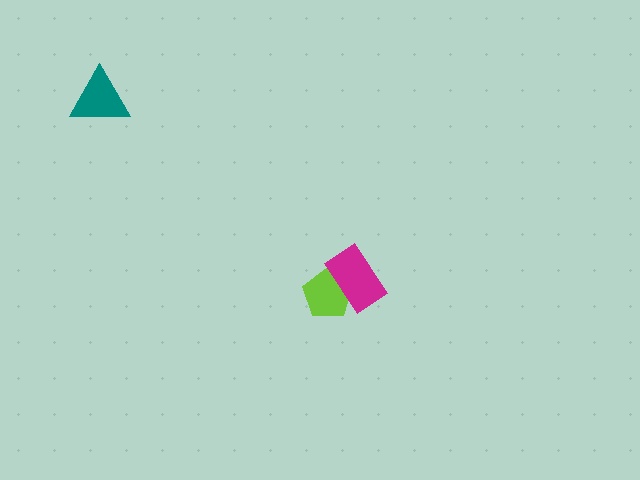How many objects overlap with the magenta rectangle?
1 object overlaps with the magenta rectangle.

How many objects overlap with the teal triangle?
0 objects overlap with the teal triangle.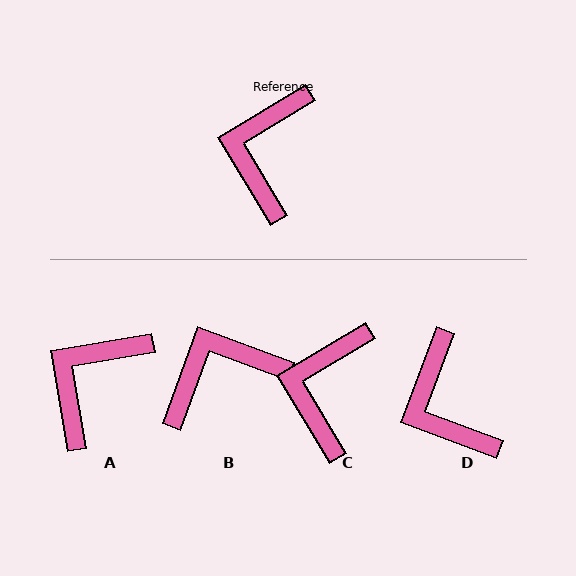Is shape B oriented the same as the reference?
No, it is off by about 51 degrees.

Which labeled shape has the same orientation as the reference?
C.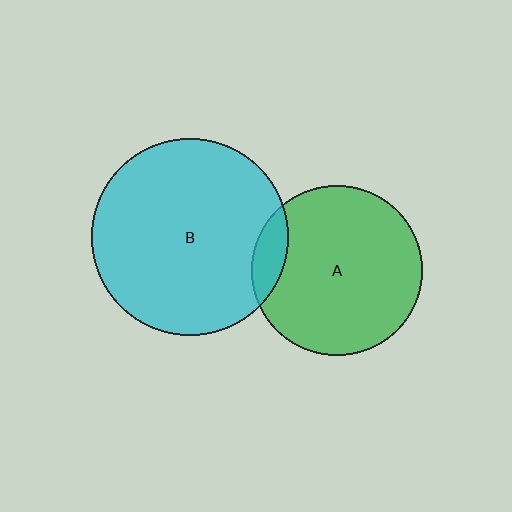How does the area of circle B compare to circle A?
Approximately 1.3 times.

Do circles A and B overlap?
Yes.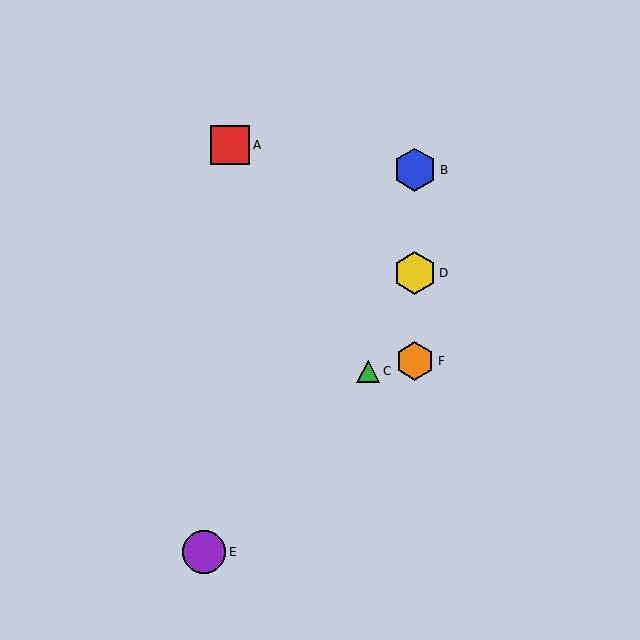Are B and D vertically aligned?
Yes, both are at x≈415.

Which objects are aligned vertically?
Objects B, D, F are aligned vertically.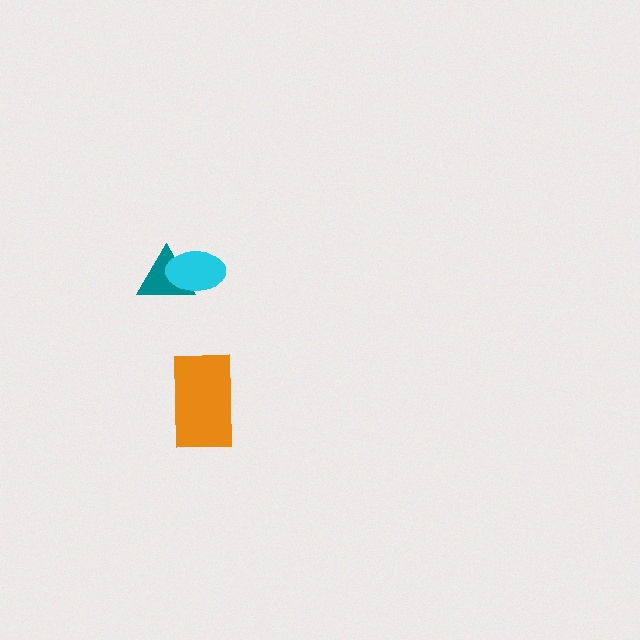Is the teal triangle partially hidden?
Yes, it is partially covered by another shape.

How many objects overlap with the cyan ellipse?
1 object overlaps with the cyan ellipse.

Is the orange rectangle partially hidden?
No, no other shape covers it.